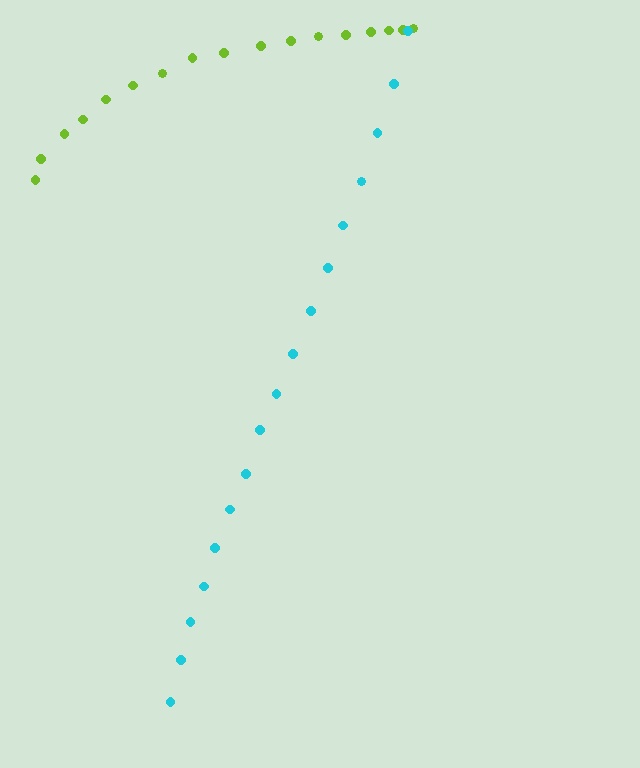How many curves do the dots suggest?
There are 2 distinct paths.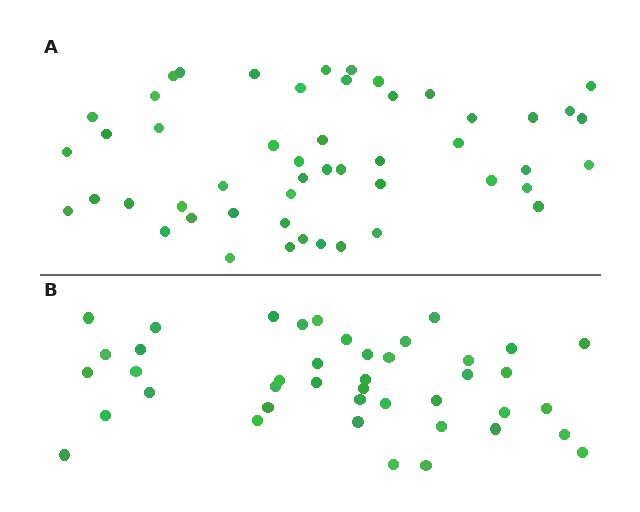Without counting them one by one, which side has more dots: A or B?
Region A (the top region) has more dots.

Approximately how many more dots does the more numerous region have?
Region A has roughly 8 or so more dots than region B.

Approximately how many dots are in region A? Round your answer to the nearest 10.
About 50 dots.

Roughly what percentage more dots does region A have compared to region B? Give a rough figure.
About 20% more.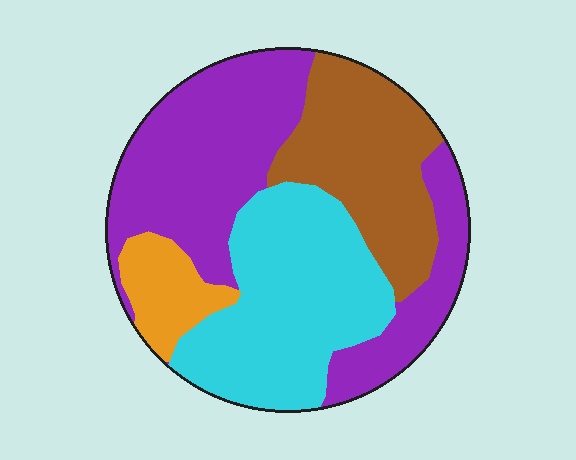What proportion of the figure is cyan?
Cyan covers around 30% of the figure.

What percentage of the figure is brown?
Brown takes up about one fifth (1/5) of the figure.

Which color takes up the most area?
Purple, at roughly 40%.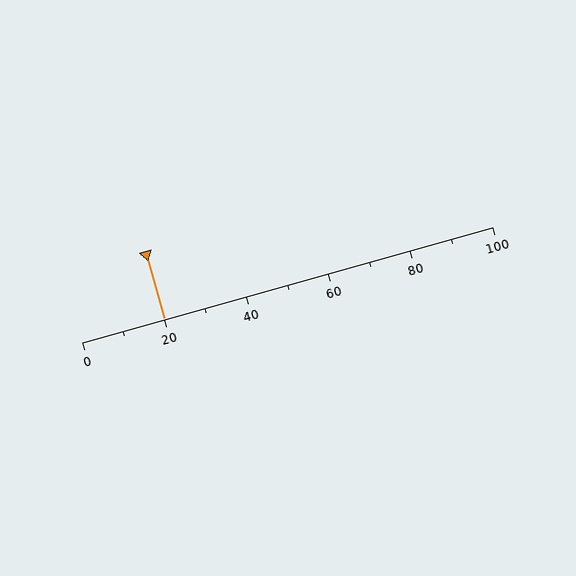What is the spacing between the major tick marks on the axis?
The major ticks are spaced 20 apart.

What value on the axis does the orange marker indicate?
The marker indicates approximately 20.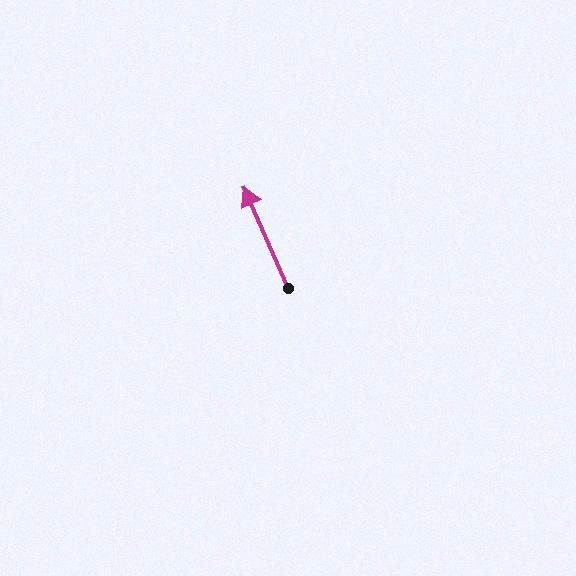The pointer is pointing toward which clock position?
Roughly 11 o'clock.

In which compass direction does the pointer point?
Northwest.